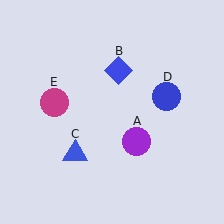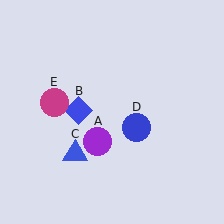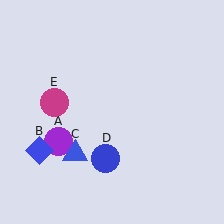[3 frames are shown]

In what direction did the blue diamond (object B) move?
The blue diamond (object B) moved down and to the left.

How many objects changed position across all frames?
3 objects changed position: purple circle (object A), blue diamond (object B), blue circle (object D).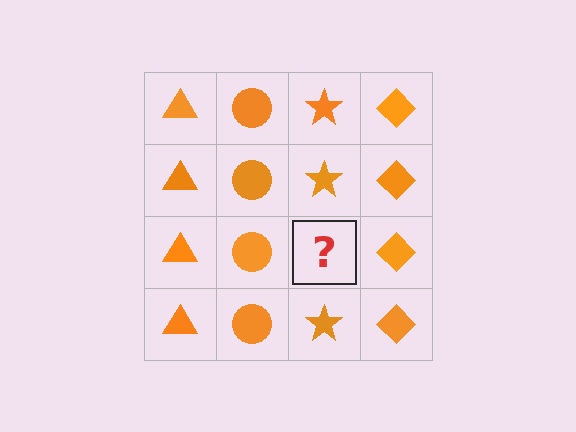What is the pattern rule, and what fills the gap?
The rule is that each column has a consistent shape. The gap should be filled with an orange star.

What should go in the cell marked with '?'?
The missing cell should contain an orange star.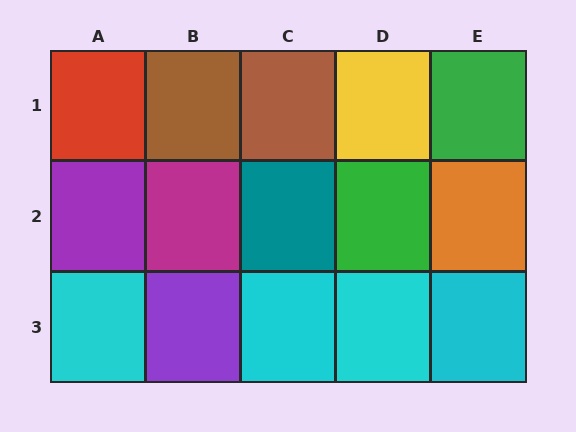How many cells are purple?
2 cells are purple.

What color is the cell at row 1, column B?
Brown.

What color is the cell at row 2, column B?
Magenta.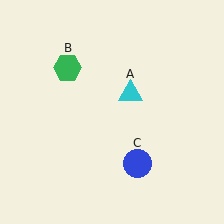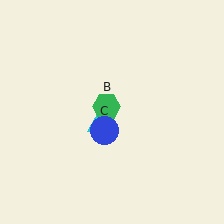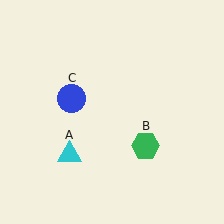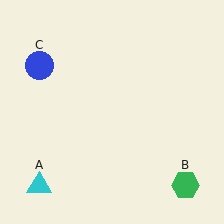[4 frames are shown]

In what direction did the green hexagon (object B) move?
The green hexagon (object B) moved down and to the right.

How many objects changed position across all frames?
3 objects changed position: cyan triangle (object A), green hexagon (object B), blue circle (object C).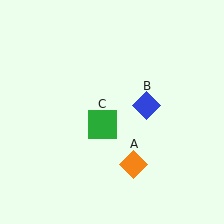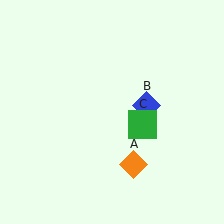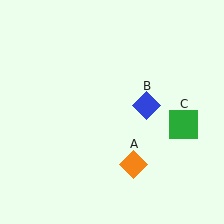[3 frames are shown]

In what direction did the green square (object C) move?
The green square (object C) moved right.